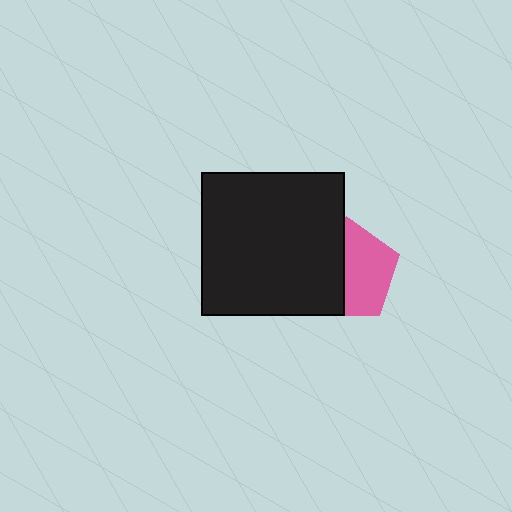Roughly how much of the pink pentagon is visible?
About half of it is visible (roughly 52%).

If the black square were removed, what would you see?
You would see the complete pink pentagon.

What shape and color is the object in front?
The object in front is a black square.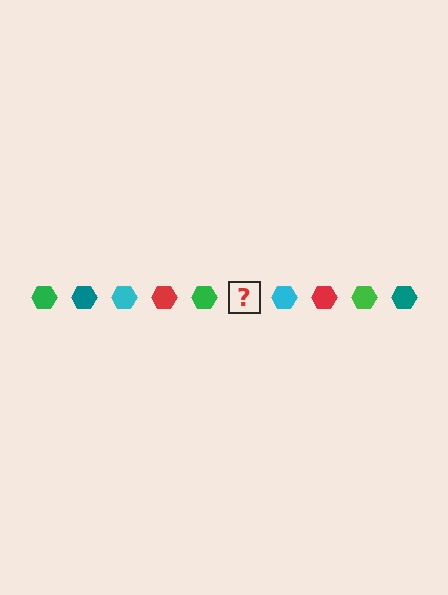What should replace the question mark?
The question mark should be replaced with a teal hexagon.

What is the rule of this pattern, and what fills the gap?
The rule is that the pattern cycles through green, teal, cyan, red hexagons. The gap should be filled with a teal hexagon.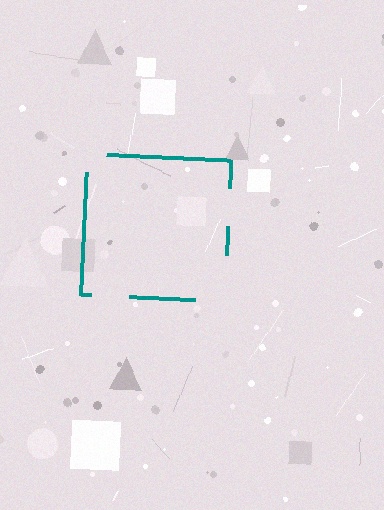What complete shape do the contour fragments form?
The contour fragments form a square.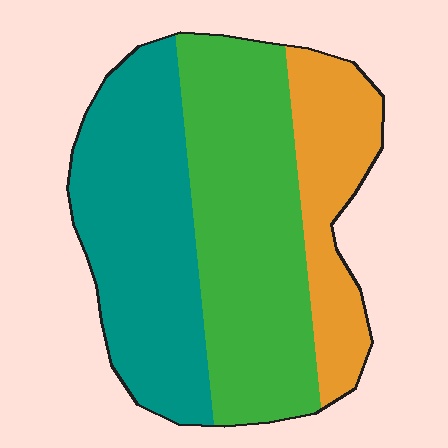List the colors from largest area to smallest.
From largest to smallest: green, teal, orange.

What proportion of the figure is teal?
Teal takes up about three eighths (3/8) of the figure.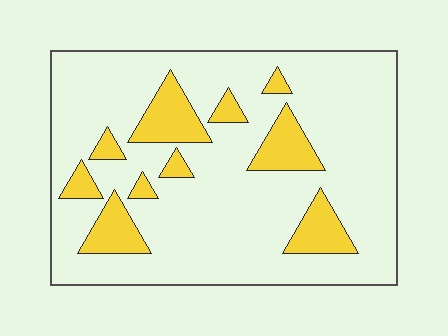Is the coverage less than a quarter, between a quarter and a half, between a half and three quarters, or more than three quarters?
Less than a quarter.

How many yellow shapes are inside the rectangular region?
10.